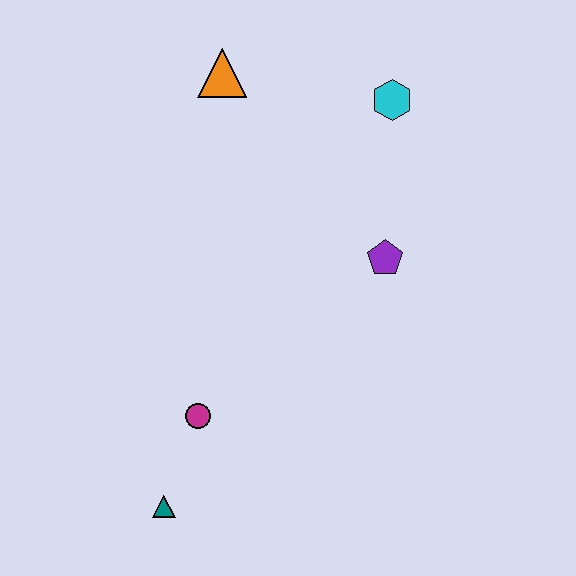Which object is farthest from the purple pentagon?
The teal triangle is farthest from the purple pentagon.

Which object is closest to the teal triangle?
The magenta circle is closest to the teal triangle.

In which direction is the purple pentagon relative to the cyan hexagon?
The purple pentagon is below the cyan hexagon.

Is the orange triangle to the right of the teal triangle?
Yes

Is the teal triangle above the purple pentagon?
No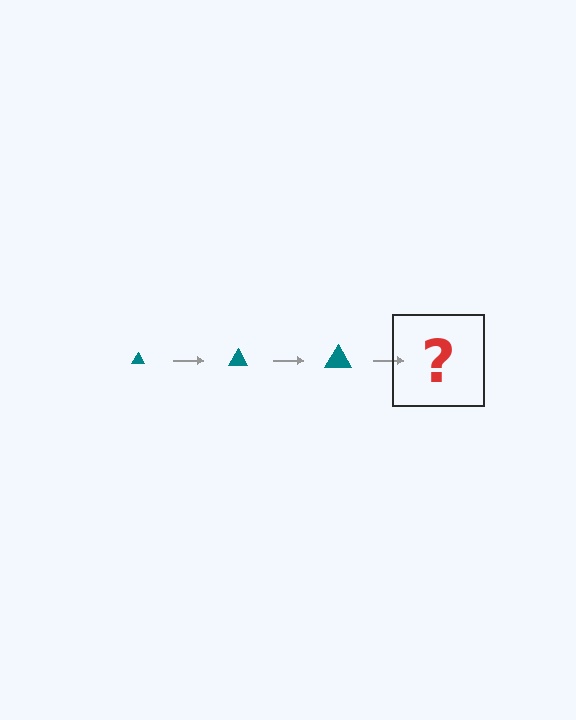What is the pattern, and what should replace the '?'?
The pattern is that the triangle gets progressively larger each step. The '?' should be a teal triangle, larger than the previous one.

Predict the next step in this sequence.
The next step is a teal triangle, larger than the previous one.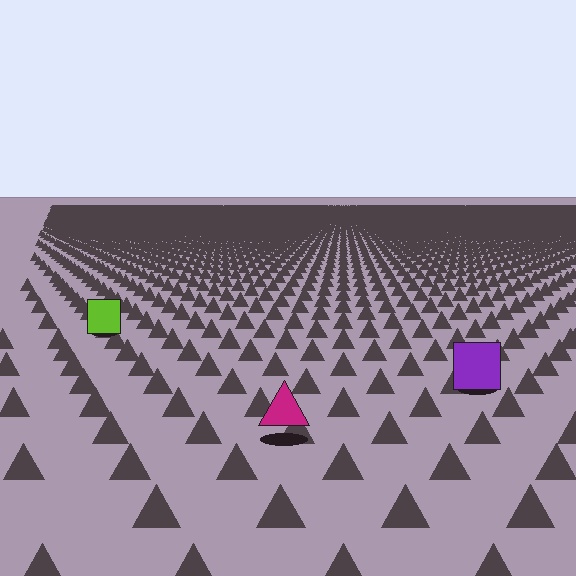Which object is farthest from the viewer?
The lime square is farthest from the viewer. It appears smaller and the ground texture around it is denser.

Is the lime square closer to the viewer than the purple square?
No. The purple square is closer — you can tell from the texture gradient: the ground texture is coarser near it.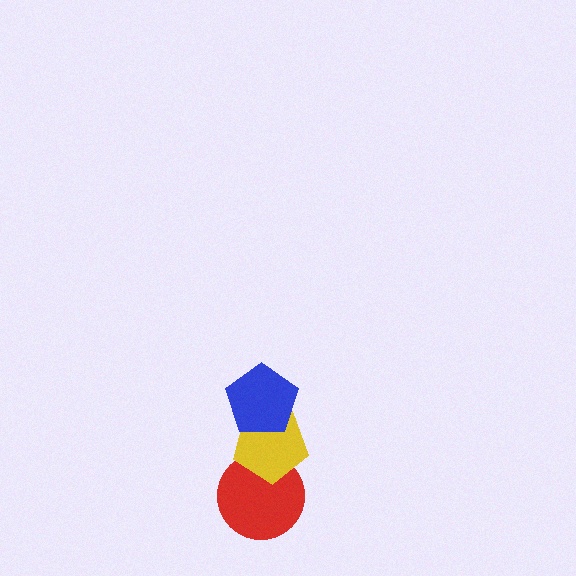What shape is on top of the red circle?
The yellow pentagon is on top of the red circle.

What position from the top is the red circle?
The red circle is 3rd from the top.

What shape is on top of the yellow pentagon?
The blue pentagon is on top of the yellow pentagon.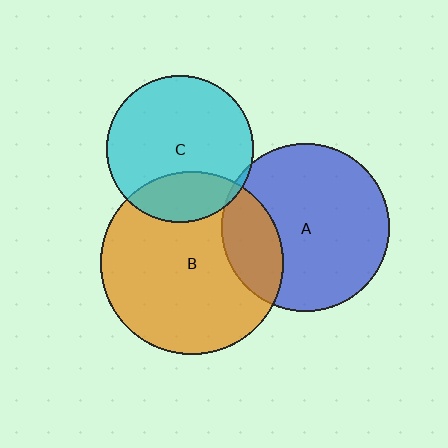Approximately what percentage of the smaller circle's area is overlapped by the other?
Approximately 25%.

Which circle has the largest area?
Circle B (orange).